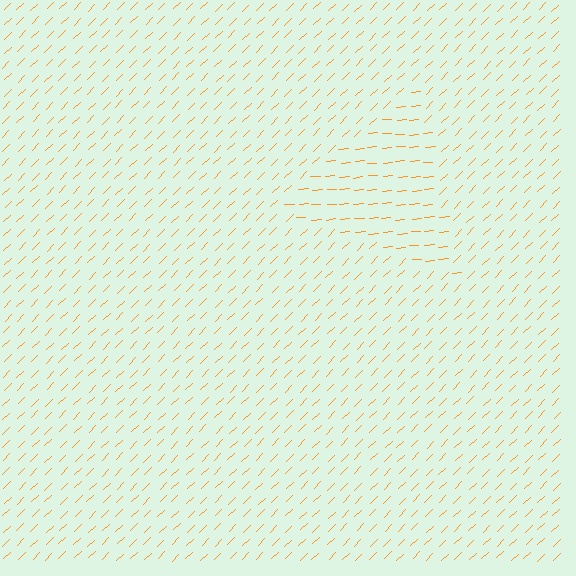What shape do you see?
I see a triangle.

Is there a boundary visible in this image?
Yes, there is a texture boundary formed by a change in line orientation.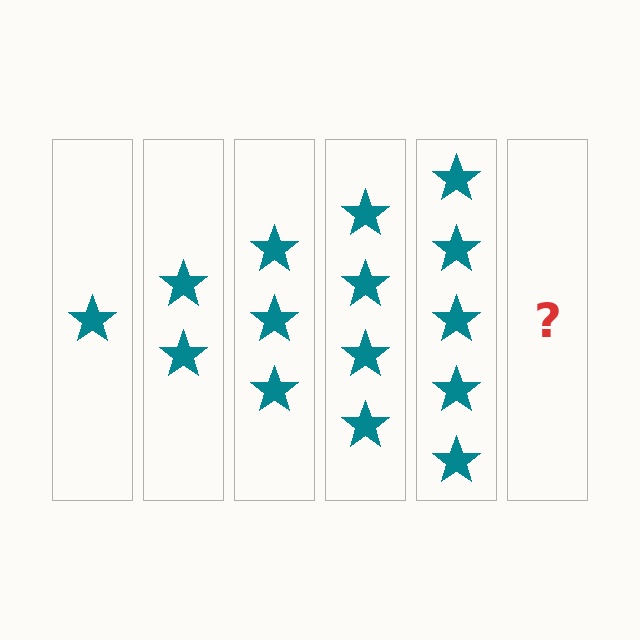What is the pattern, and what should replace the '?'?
The pattern is that each step adds one more star. The '?' should be 6 stars.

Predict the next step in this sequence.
The next step is 6 stars.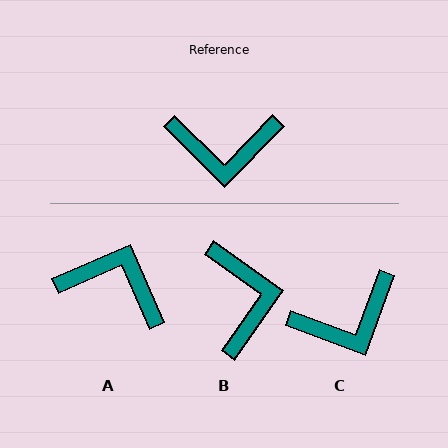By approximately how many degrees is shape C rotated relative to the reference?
Approximately 24 degrees counter-clockwise.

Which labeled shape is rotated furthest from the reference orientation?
A, about 158 degrees away.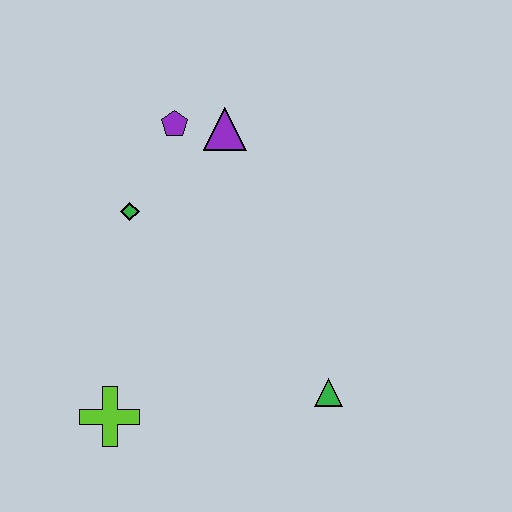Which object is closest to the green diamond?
The purple pentagon is closest to the green diamond.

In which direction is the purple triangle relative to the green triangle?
The purple triangle is above the green triangle.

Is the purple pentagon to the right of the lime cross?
Yes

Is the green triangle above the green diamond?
No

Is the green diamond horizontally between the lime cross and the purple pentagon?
Yes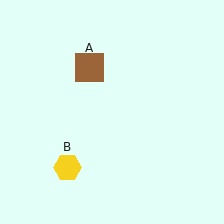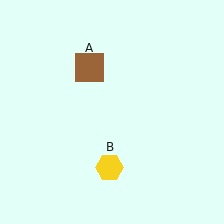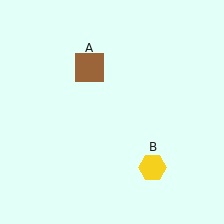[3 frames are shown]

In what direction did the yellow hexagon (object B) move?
The yellow hexagon (object B) moved right.